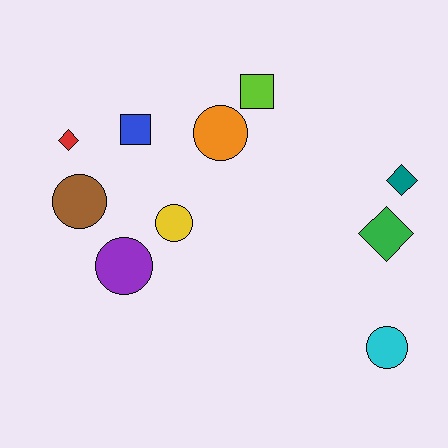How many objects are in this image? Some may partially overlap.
There are 10 objects.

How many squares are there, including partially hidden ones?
There are 2 squares.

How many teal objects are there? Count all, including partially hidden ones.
There is 1 teal object.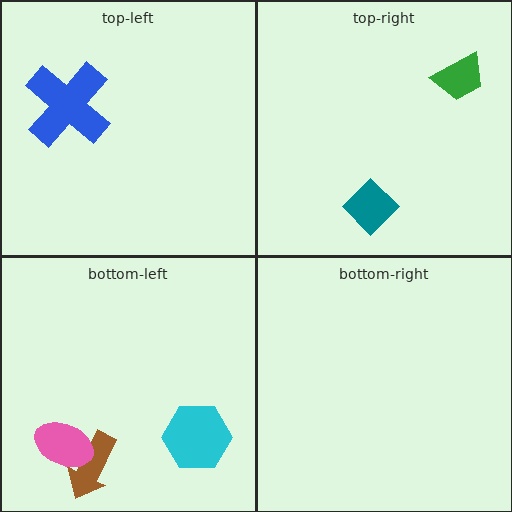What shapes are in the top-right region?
The teal diamond, the green trapezoid.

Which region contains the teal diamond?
The top-right region.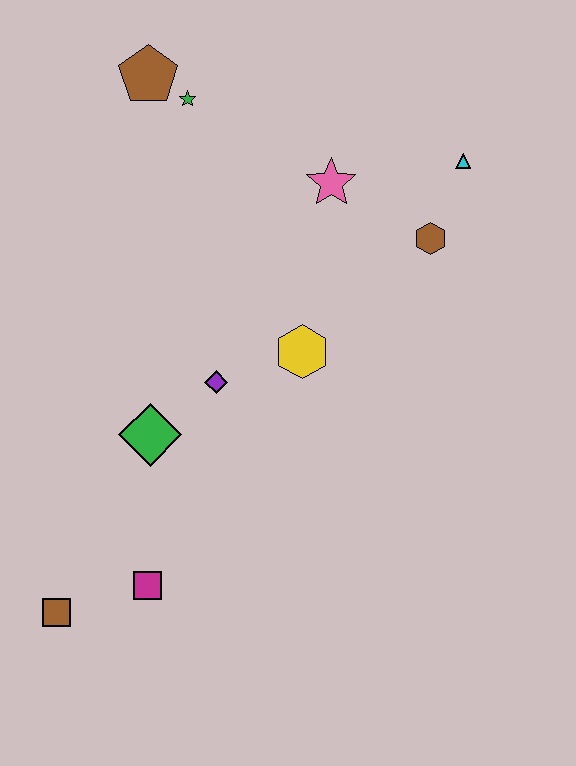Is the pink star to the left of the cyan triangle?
Yes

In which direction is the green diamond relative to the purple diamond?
The green diamond is to the left of the purple diamond.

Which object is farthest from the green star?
The brown square is farthest from the green star.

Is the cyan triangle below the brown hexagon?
No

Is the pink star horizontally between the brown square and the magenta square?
No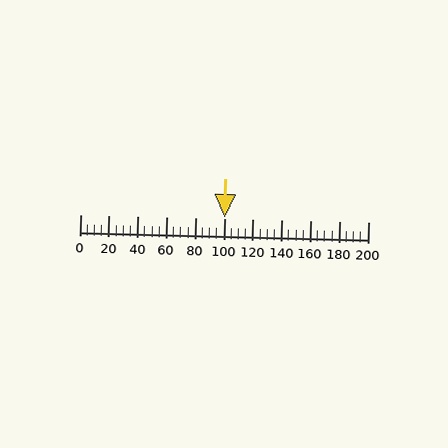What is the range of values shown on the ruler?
The ruler shows values from 0 to 200.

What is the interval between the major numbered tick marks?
The major tick marks are spaced 20 units apart.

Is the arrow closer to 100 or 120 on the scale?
The arrow is closer to 100.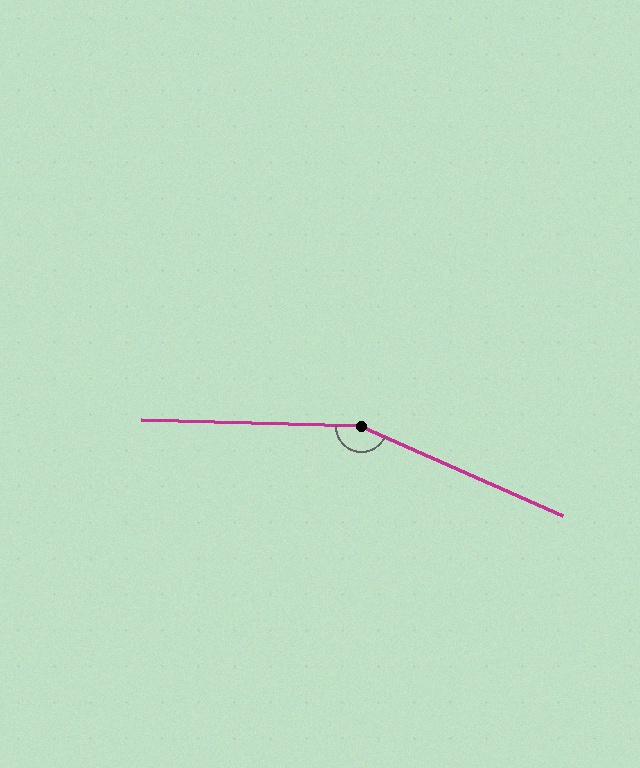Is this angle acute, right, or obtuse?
It is obtuse.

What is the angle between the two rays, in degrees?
Approximately 158 degrees.